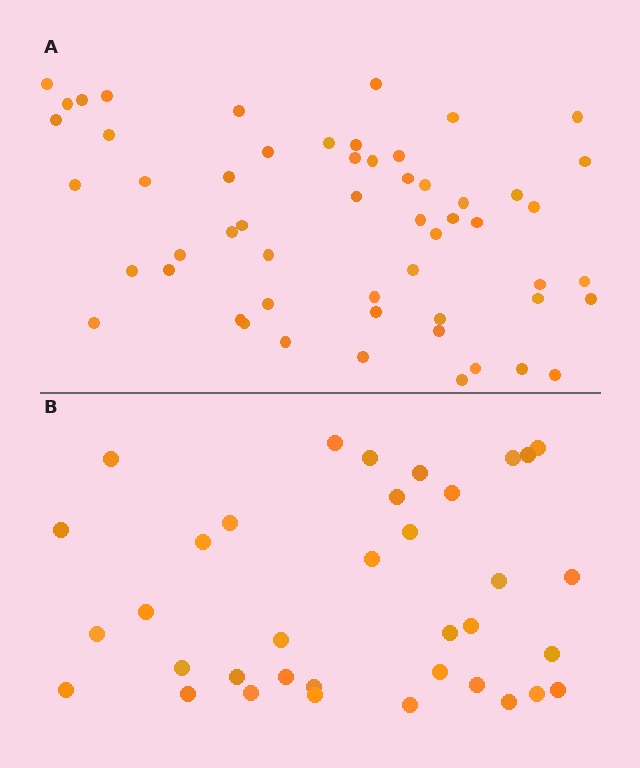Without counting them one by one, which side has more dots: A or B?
Region A (the top region) has more dots.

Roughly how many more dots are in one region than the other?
Region A has approximately 20 more dots than region B.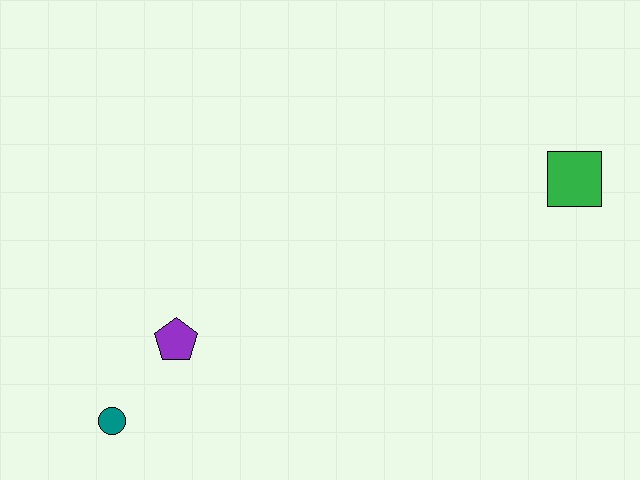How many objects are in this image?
There are 3 objects.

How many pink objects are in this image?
There are no pink objects.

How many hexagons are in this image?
There are no hexagons.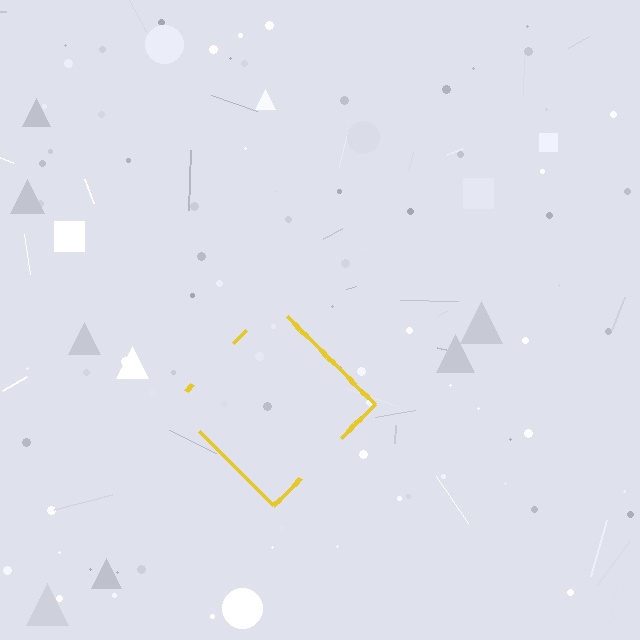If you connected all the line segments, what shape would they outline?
They would outline a diamond.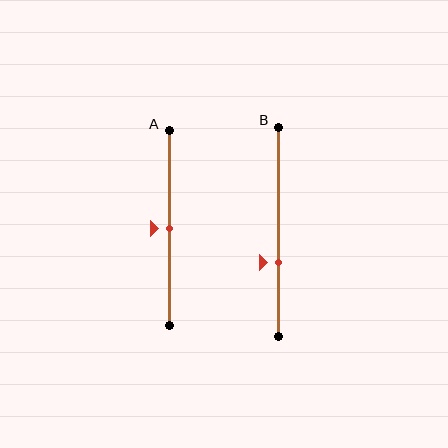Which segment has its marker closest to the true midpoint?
Segment A has its marker closest to the true midpoint.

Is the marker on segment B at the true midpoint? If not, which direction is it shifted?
No, the marker on segment B is shifted downward by about 14% of the segment length.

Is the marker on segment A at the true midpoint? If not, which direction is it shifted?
Yes, the marker on segment A is at the true midpoint.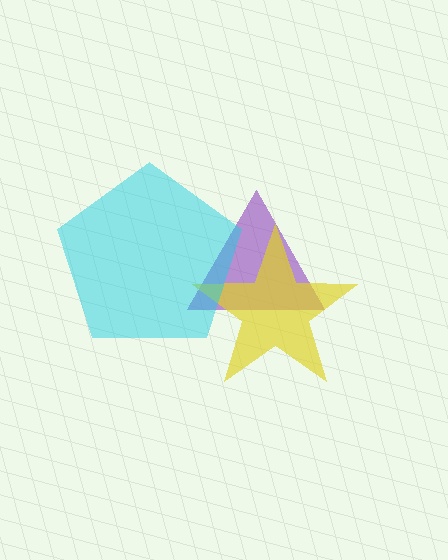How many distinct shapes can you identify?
There are 3 distinct shapes: a purple triangle, a yellow star, a cyan pentagon.